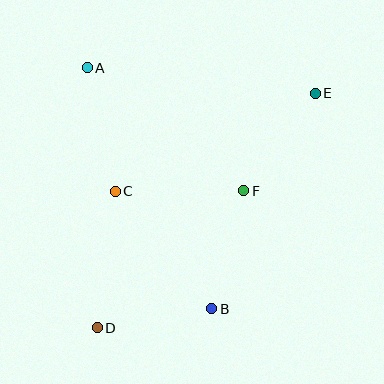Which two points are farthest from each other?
Points D and E are farthest from each other.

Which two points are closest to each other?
Points B and D are closest to each other.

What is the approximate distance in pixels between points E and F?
The distance between E and F is approximately 121 pixels.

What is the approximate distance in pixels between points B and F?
The distance between B and F is approximately 122 pixels.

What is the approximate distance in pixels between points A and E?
The distance between A and E is approximately 230 pixels.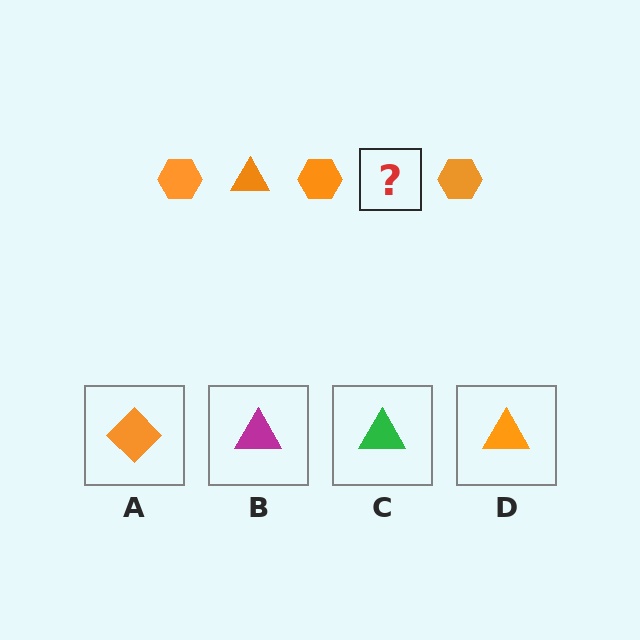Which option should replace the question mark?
Option D.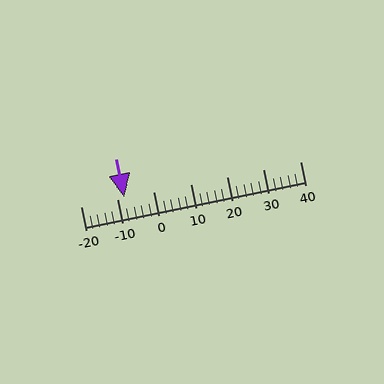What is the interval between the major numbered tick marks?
The major tick marks are spaced 10 units apart.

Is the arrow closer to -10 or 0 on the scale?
The arrow is closer to -10.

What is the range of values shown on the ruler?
The ruler shows values from -20 to 40.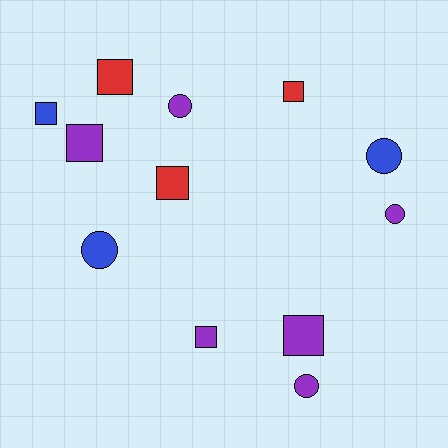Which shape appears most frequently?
Square, with 7 objects.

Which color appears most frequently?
Purple, with 6 objects.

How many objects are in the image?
There are 12 objects.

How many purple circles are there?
There are 3 purple circles.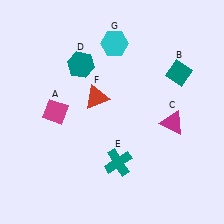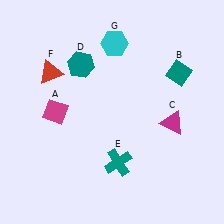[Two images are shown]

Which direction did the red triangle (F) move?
The red triangle (F) moved left.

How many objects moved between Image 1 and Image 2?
1 object moved between the two images.